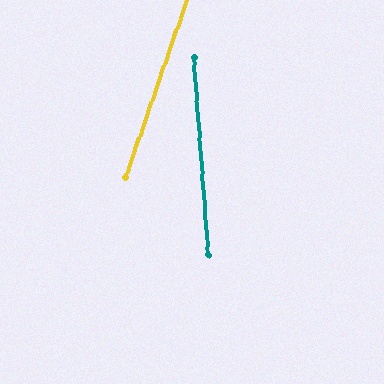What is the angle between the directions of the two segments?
Approximately 23 degrees.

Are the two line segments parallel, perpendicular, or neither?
Neither parallel nor perpendicular — they differ by about 23°.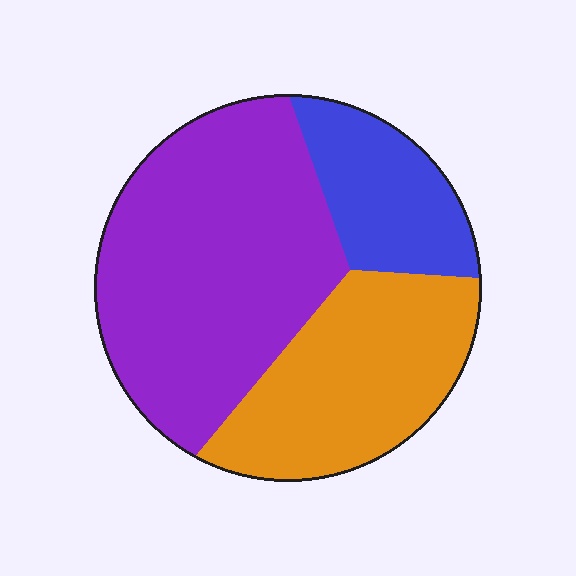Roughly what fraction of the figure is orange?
Orange takes up about one third (1/3) of the figure.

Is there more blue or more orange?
Orange.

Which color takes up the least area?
Blue, at roughly 20%.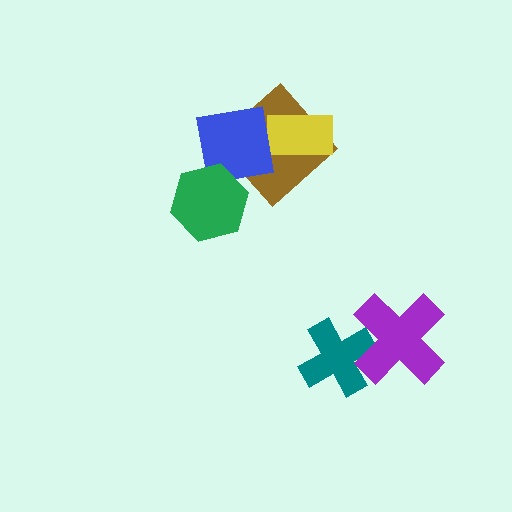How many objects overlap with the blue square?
3 objects overlap with the blue square.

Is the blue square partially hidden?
Yes, it is partially covered by another shape.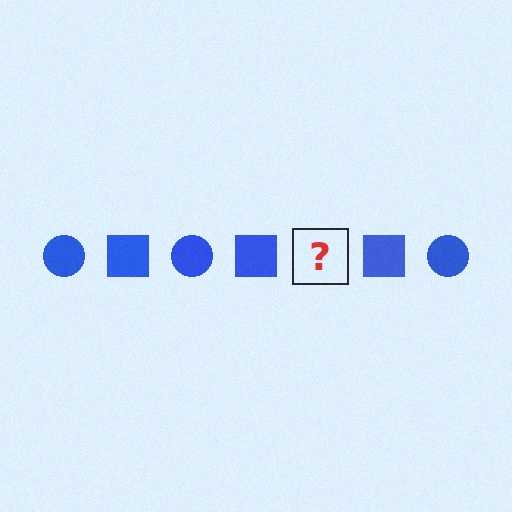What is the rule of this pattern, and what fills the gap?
The rule is that the pattern cycles through circle, square shapes in blue. The gap should be filled with a blue circle.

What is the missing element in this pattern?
The missing element is a blue circle.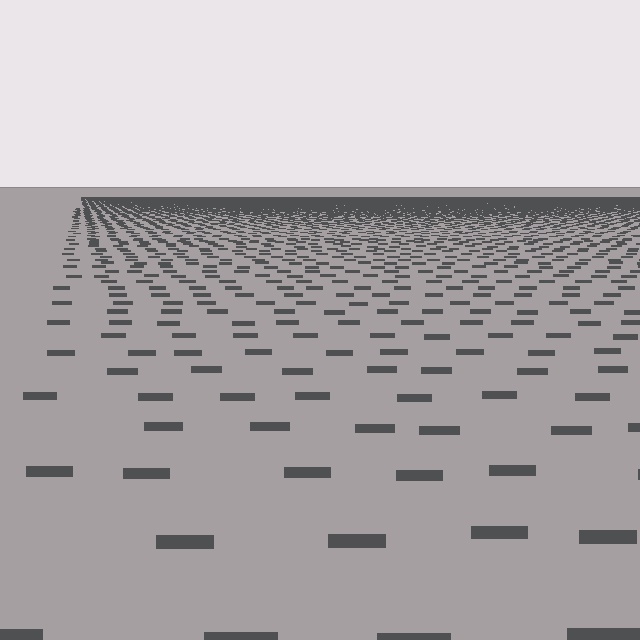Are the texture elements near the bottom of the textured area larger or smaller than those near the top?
Larger. Near the bottom, elements are closer to the viewer and appear at a bigger on-screen size.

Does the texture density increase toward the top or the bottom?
Density increases toward the top.